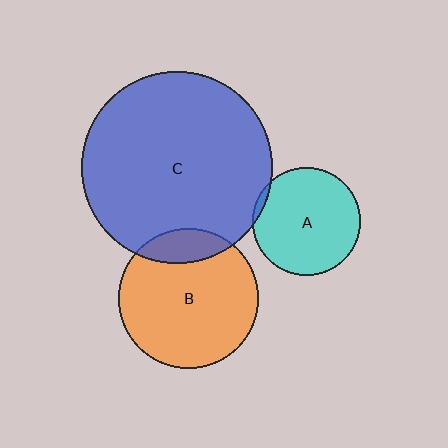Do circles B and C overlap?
Yes.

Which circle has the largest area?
Circle C (blue).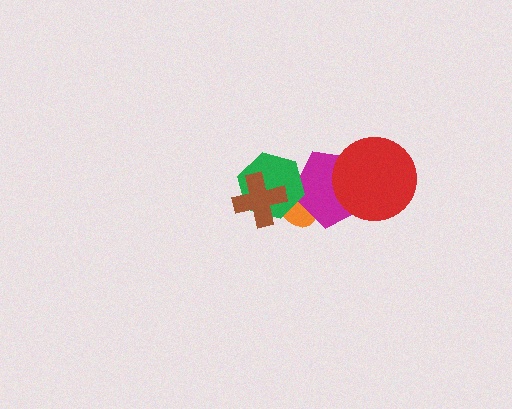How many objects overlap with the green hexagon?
3 objects overlap with the green hexagon.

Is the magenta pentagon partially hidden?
Yes, it is partially covered by another shape.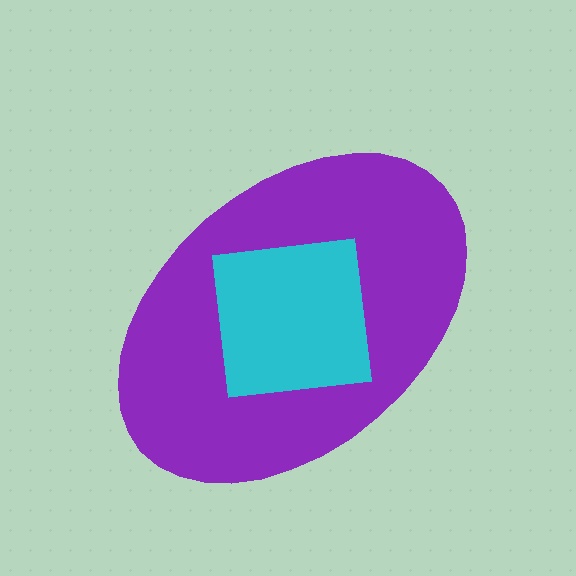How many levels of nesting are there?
2.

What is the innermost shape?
The cyan square.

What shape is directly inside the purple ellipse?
The cyan square.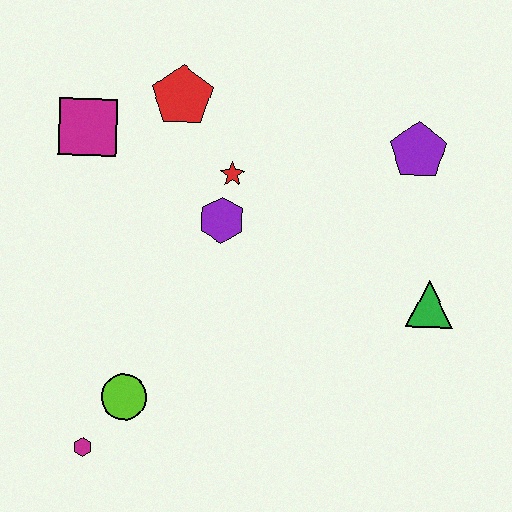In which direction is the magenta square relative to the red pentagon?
The magenta square is to the left of the red pentagon.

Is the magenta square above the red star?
Yes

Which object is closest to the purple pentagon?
The green triangle is closest to the purple pentagon.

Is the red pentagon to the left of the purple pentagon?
Yes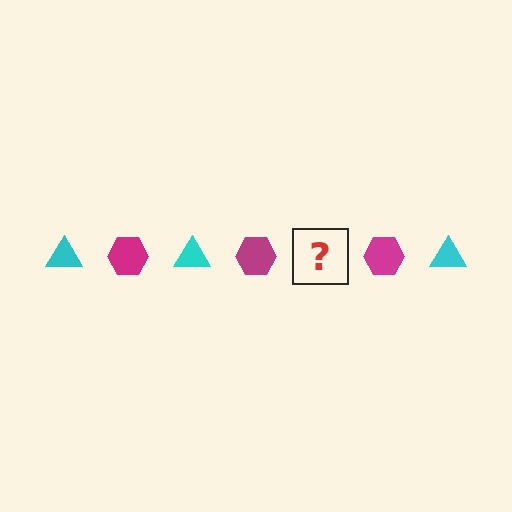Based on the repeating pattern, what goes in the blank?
The blank should be a cyan triangle.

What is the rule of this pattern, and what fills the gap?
The rule is that the pattern alternates between cyan triangle and magenta hexagon. The gap should be filled with a cyan triangle.